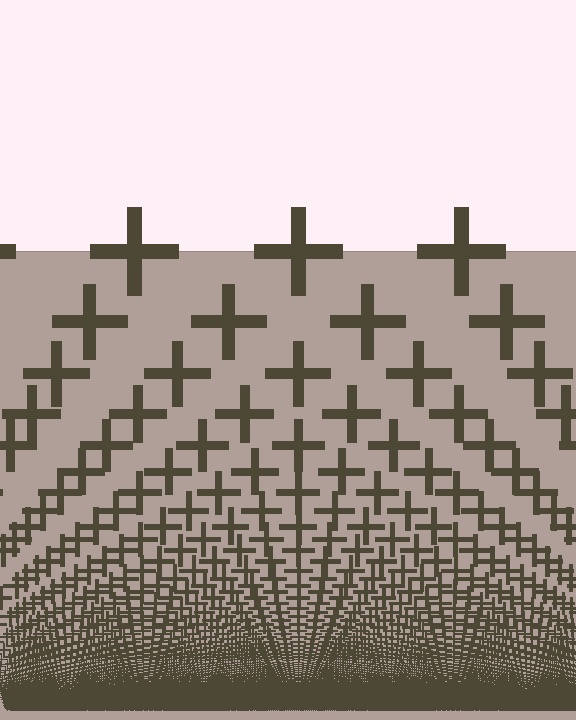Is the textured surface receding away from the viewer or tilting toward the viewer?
The surface appears to tilt toward the viewer. Texture elements get larger and sparser toward the top.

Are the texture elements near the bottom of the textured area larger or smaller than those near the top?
Smaller. The gradient is inverted — elements near the bottom are smaller and denser.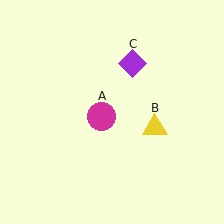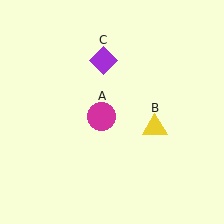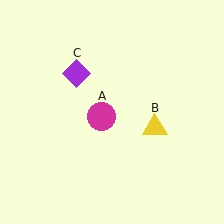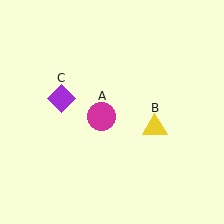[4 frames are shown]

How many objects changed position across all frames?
1 object changed position: purple diamond (object C).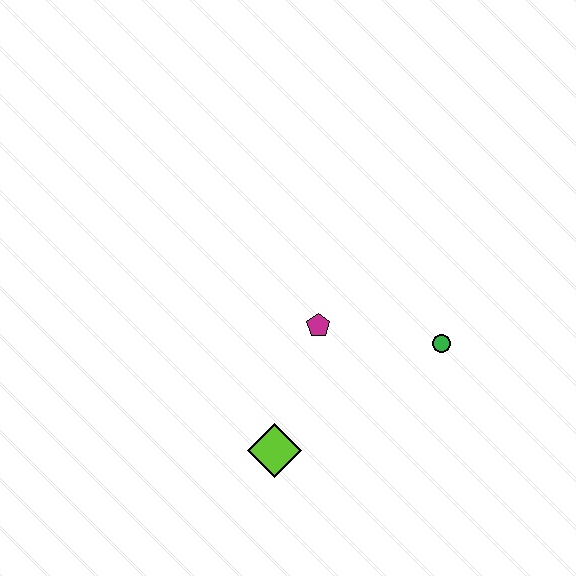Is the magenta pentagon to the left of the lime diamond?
No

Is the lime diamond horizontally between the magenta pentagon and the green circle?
No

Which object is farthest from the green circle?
The lime diamond is farthest from the green circle.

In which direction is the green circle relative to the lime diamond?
The green circle is to the right of the lime diamond.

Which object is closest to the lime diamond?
The magenta pentagon is closest to the lime diamond.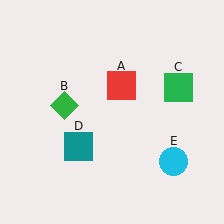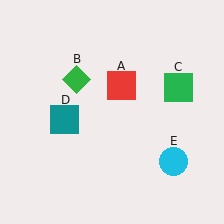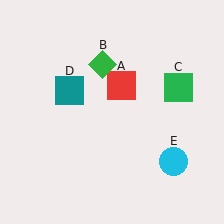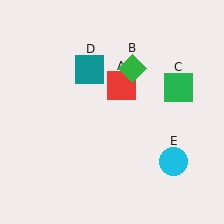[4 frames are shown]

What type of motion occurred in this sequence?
The green diamond (object B), teal square (object D) rotated clockwise around the center of the scene.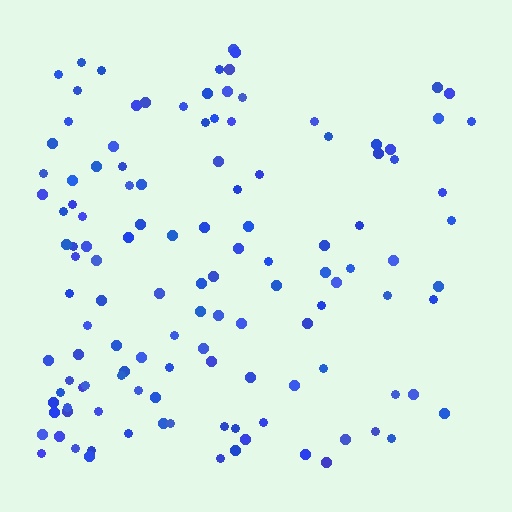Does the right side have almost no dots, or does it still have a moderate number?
Still a moderate number, just noticeably fewer than the left.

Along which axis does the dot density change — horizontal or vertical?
Horizontal.